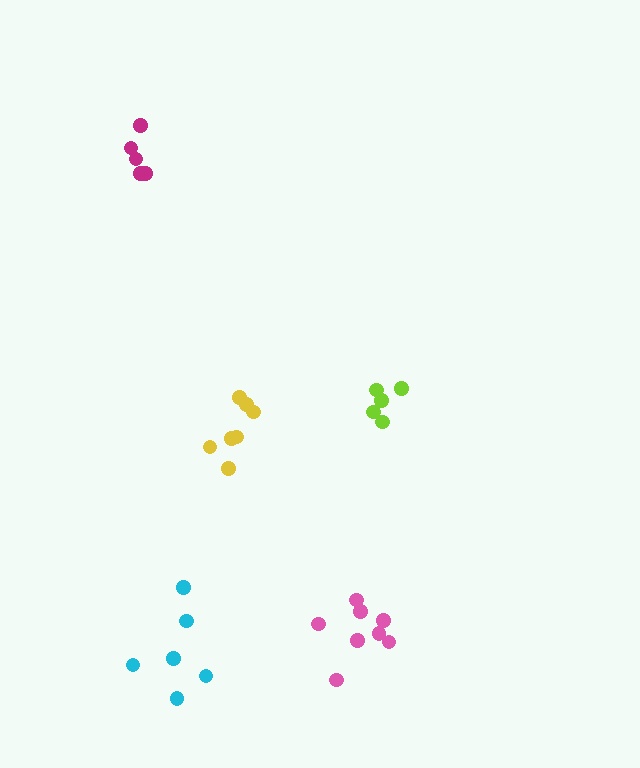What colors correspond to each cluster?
The clusters are colored: pink, cyan, lime, magenta, yellow.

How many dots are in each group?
Group 1: 8 dots, Group 2: 6 dots, Group 3: 5 dots, Group 4: 5 dots, Group 5: 7 dots (31 total).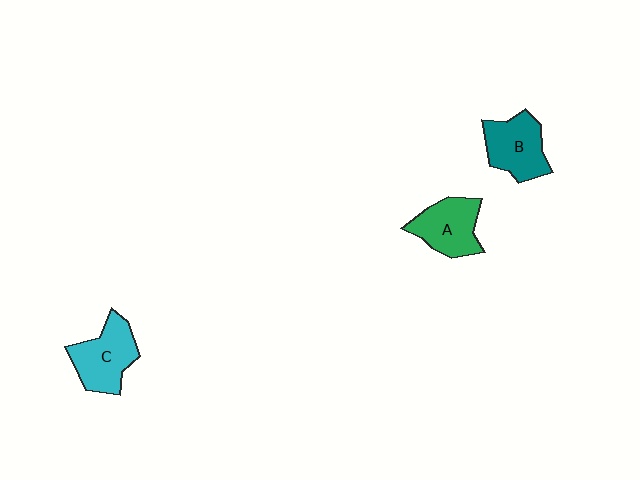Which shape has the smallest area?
Shape A (green).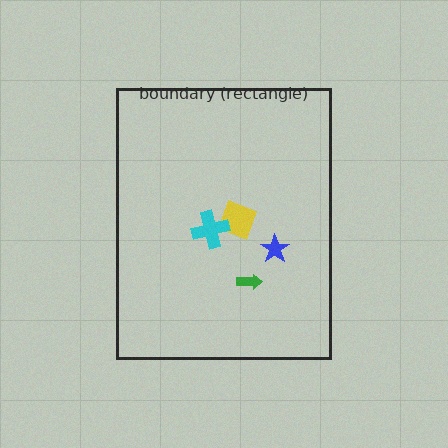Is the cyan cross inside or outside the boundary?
Inside.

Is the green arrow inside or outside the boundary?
Inside.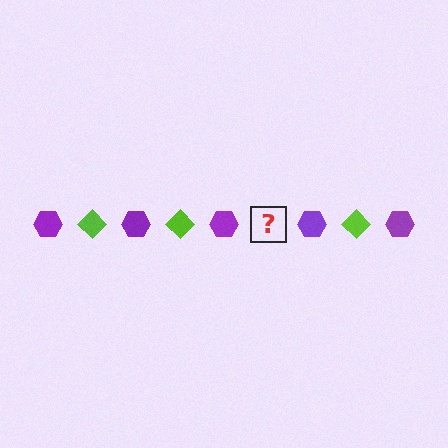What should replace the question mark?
The question mark should be replaced with a lime diamond.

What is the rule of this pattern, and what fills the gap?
The rule is that the pattern alternates between purple hexagon and lime diamond. The gap should be filled with a lime diamond.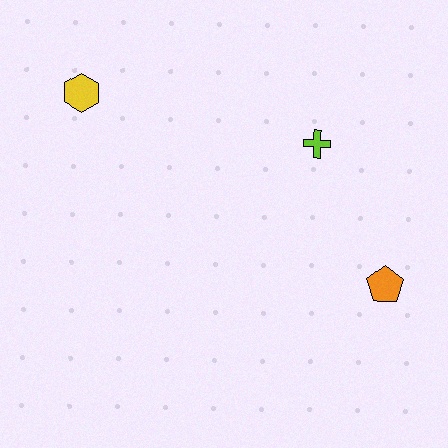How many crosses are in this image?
There is 1 cross.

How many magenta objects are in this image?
There are no magenta objects.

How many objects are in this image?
There are 3 objects.